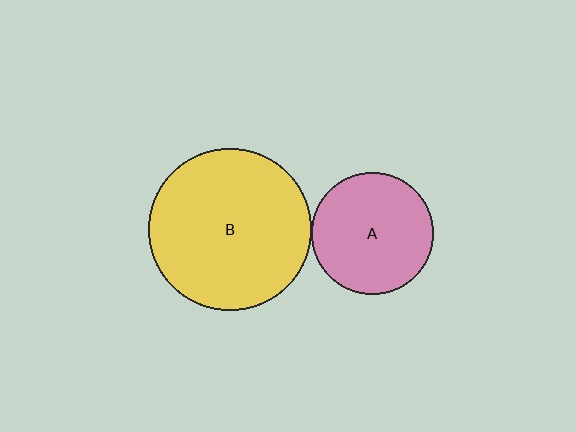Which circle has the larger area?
Circle B (yellow).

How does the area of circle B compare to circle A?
Approximately 1.8 times.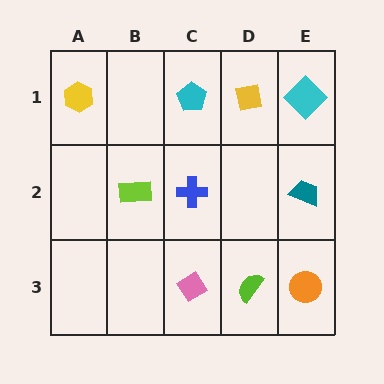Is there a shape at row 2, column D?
No, that cell is empty.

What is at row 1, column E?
A cyan diamond.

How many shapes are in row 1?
4 shapes.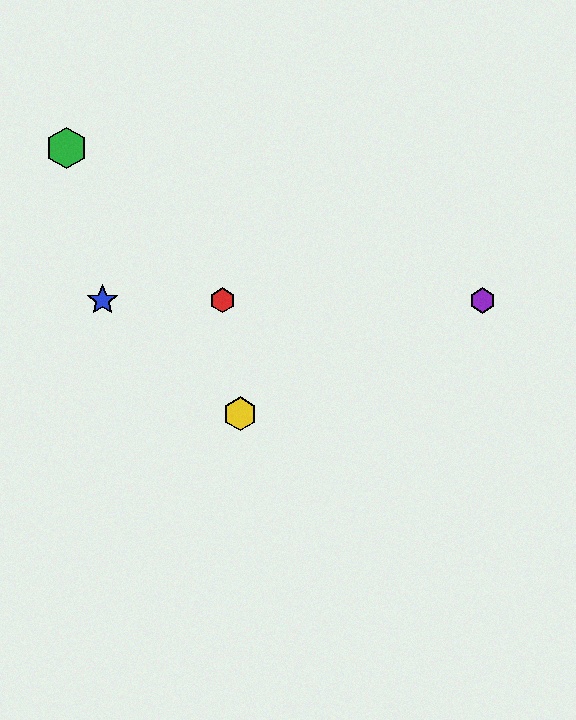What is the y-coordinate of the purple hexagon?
The purple hexagon is at y≈300.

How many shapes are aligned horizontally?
3 shapes (the red hexagon, the blue star, the purple hexagon) are aligned horizontally.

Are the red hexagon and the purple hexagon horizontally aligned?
Yes, both are at y≈300.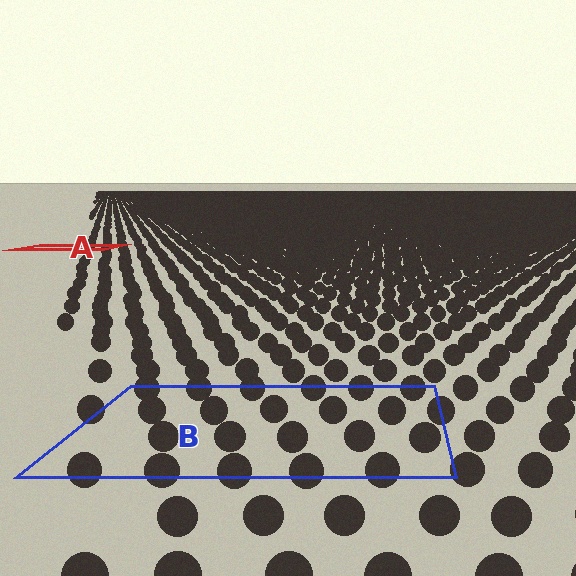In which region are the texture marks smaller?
The texture marks are smaller in region A, because it is farther away.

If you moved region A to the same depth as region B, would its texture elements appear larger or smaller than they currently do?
They would appear larger. At a closer depth, the same texture elements are projected at a bigger on-screen size.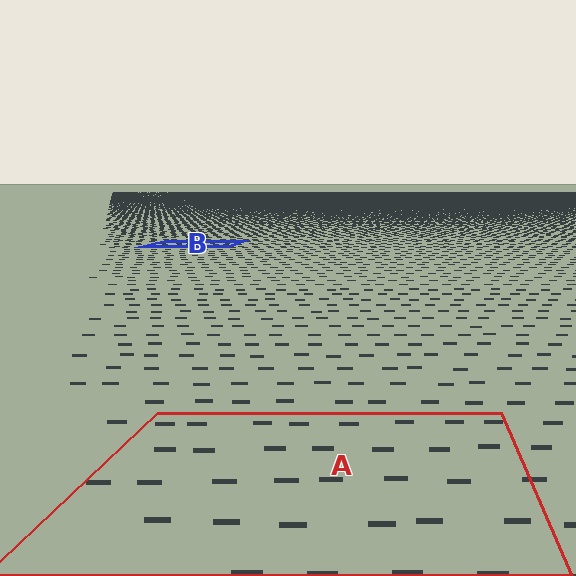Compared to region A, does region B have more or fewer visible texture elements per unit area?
Region B has more texture elements per unit area — they are packed more densely because it is farther away.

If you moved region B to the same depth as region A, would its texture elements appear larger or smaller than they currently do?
They would appear larger. At a closer depth, the same texture elements are projected at a bigger on-screen size.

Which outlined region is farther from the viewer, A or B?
Region B is farther from the viewer — the texture elements inside it appear smaller and more densely packed.